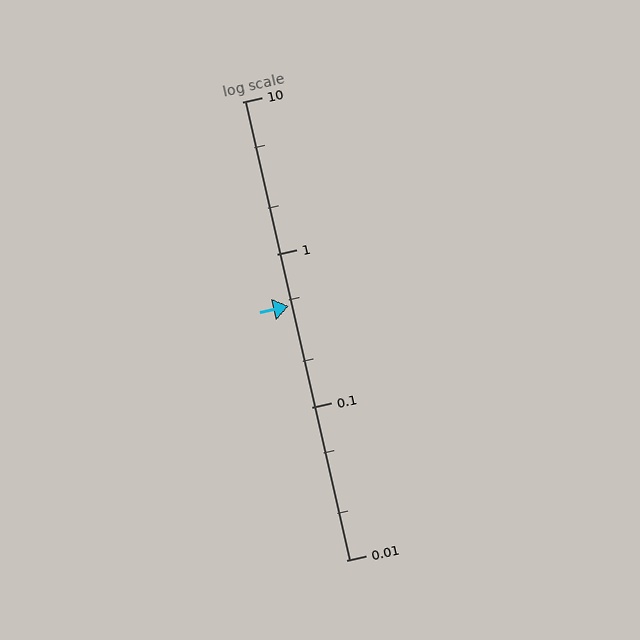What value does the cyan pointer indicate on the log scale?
The pointer indicates approximately 0.46.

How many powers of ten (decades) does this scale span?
The scale spans 3 decades, from 0.01 to 10.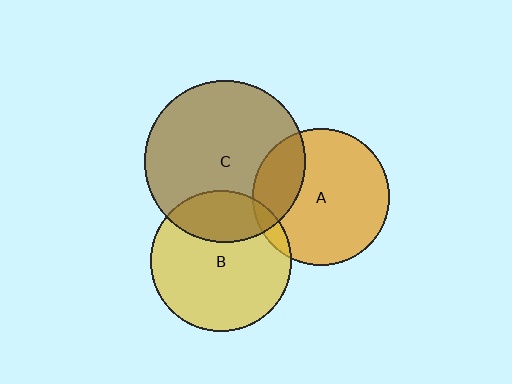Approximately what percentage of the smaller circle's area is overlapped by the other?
Approximately 25%.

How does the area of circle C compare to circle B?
Approximately 1.3 times.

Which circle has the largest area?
Circle C (brown).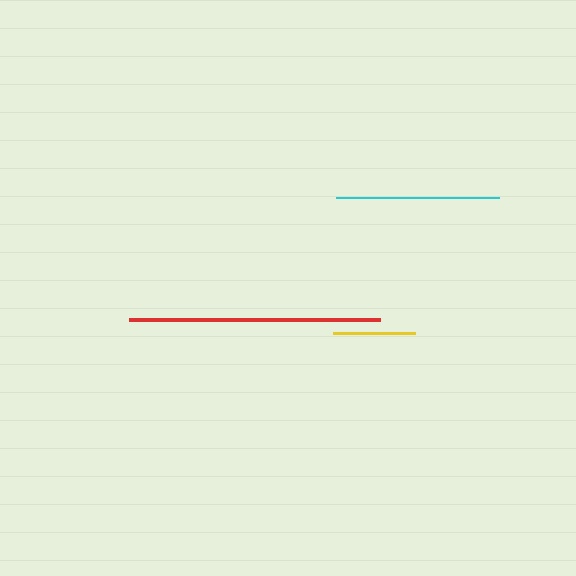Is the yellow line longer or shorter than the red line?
The red line is longer than the yellow line.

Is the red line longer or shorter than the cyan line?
The red line is longer than the cyan line.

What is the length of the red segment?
The red segment is approximately 251 pixels long.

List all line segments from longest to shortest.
From longest to shortest: red, cyan, yellow.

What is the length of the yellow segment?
The yellow segment is approximately 81 pixels long.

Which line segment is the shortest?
The yellow line is the shortest at approximately 81 pixels.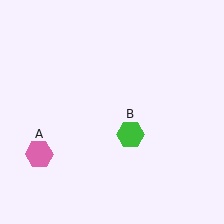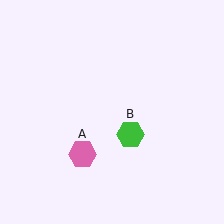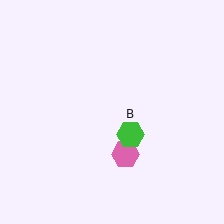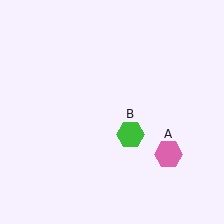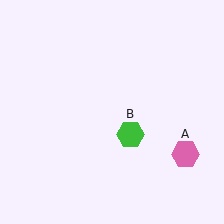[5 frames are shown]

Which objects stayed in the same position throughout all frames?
Green hexagon (object B) remained stationary.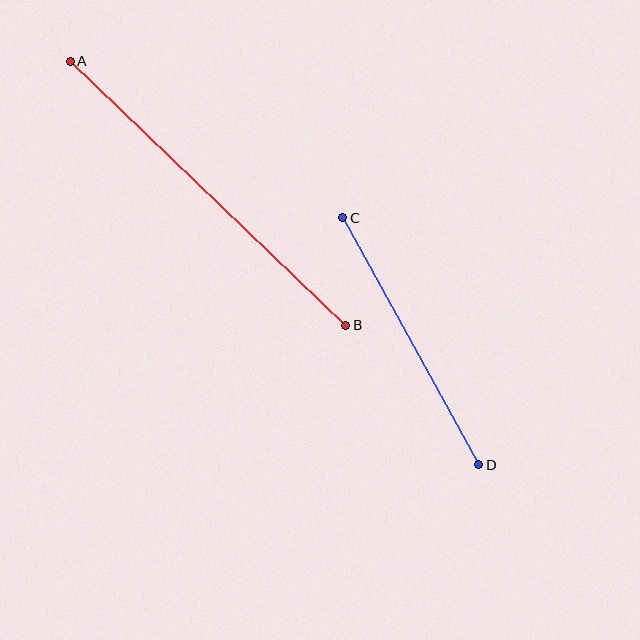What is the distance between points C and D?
The distance is approximately 282 pixels.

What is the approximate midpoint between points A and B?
The midpoint is at approximately (208, 193) pixels.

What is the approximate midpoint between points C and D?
The midpoint is at approximately (411, 341) pixels.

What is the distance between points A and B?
The distance is approximately 381 pixels.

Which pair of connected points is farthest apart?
Points A and B are farthest apart.